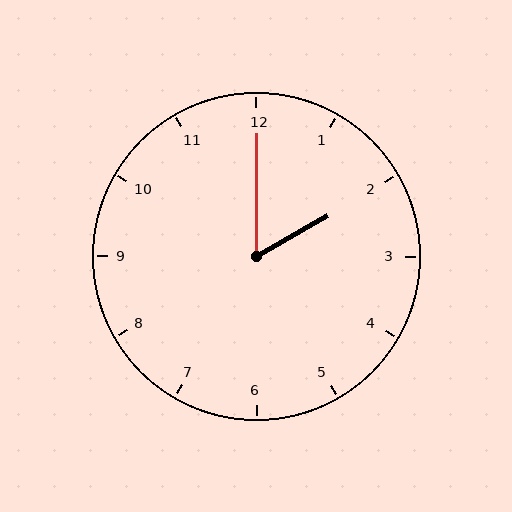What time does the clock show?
2:00.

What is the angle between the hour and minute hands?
Approximately 60 degrees.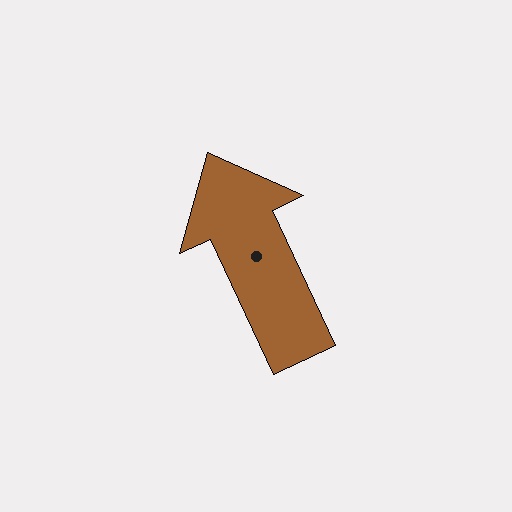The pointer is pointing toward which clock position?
Roughly 11 o'clock.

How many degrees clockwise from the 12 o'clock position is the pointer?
Approximately 335 degrees.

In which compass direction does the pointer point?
Northwest.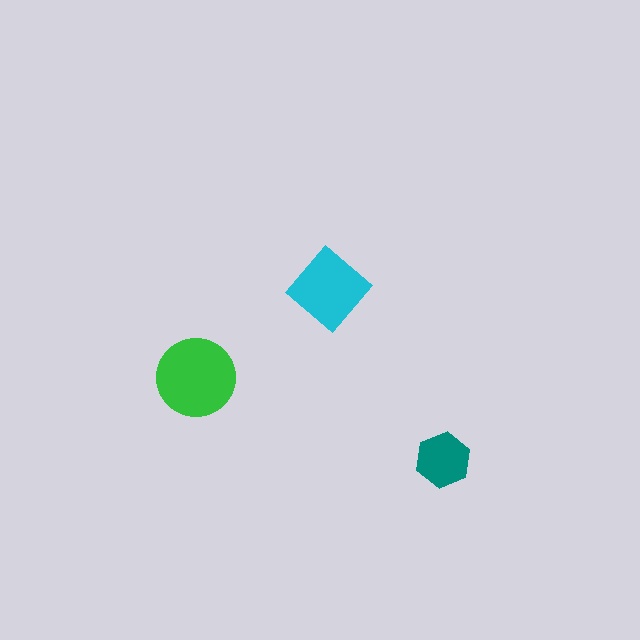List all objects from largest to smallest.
The green circle, the cyan diamond, the teal hexagon.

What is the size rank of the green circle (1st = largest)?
1st.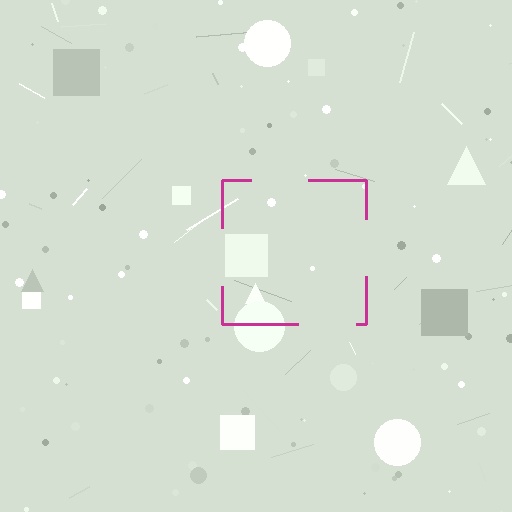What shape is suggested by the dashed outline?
The dashed outline suggests a square.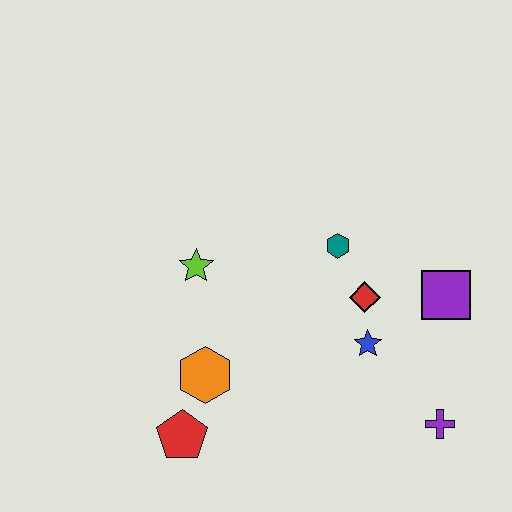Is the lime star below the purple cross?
No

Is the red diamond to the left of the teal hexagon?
No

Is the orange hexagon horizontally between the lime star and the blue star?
Yes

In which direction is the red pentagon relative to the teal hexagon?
The red pentagon is below the teal hexagon.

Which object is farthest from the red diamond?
The red pentagon is farthest from the red diamond.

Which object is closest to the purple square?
The red diamond is closest to the purple square.